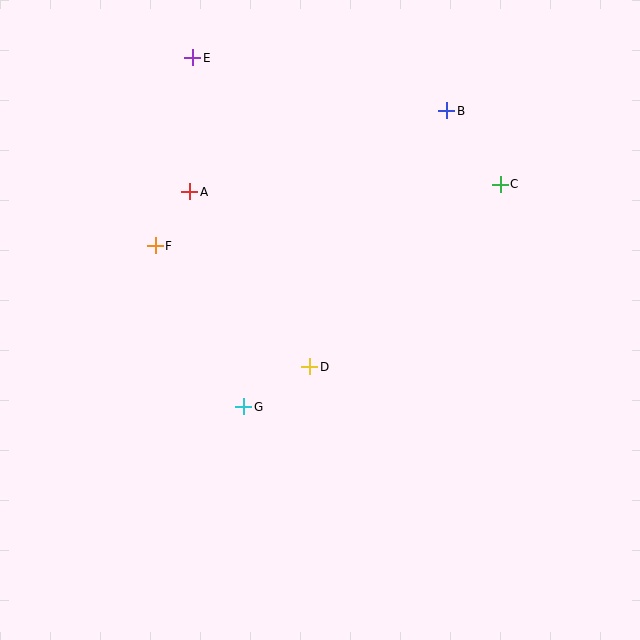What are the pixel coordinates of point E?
Point E is at (193, 58).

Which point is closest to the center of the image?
Point D at (310, 367) is closest to the center.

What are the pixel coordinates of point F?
Point F is at (155, 246).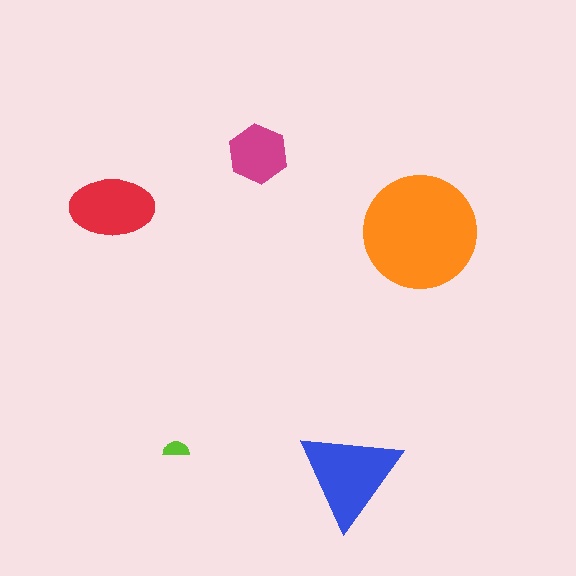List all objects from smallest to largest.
The lime semicircle, the magenta hexagon, the red ellipse, the blue triangle, the orange circle.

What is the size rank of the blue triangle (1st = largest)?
2nd.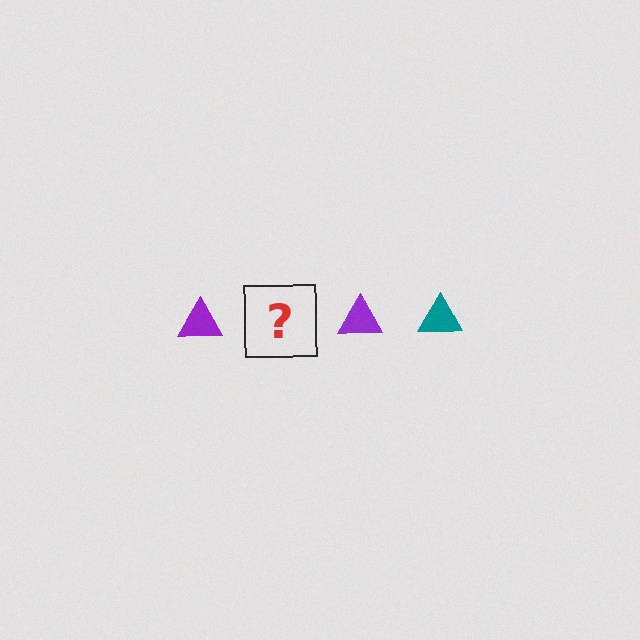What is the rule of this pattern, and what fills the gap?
The rule is that the pattern cycles through purple, teal triangles. The gap should be filled with a teal triangle.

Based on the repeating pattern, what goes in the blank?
The blank should be a teal triangle.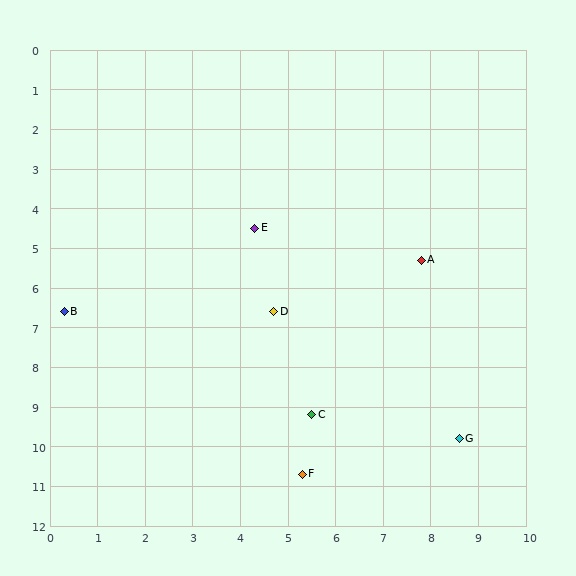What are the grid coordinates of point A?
Point A is at approximately (7.8, 5.3).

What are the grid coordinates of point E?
Point E is at approximately (4.3, 4.5).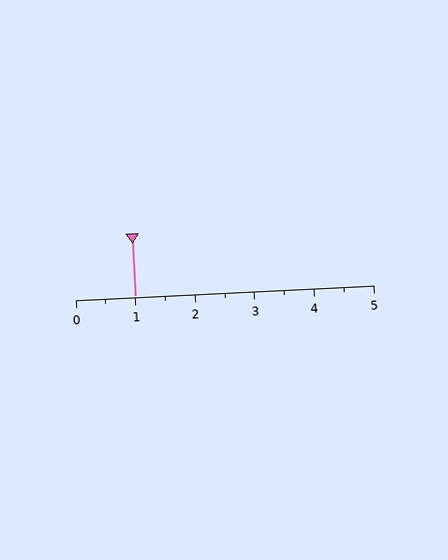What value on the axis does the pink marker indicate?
The marker indicates approximately 1.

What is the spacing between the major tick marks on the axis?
The major ticks are spaced 1 apart.